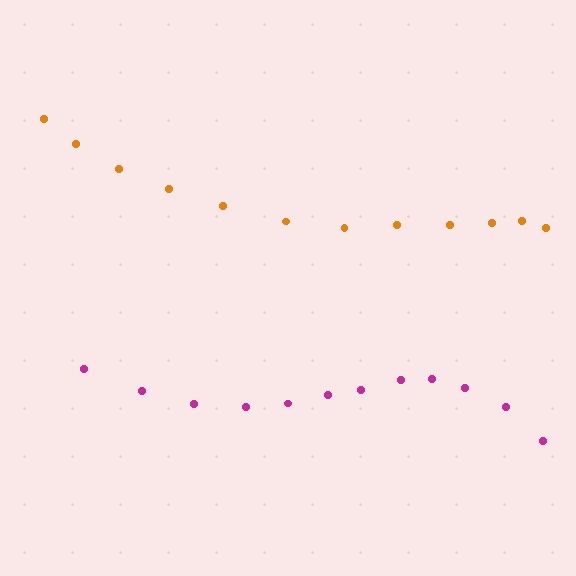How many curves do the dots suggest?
There are 2 distinct paths.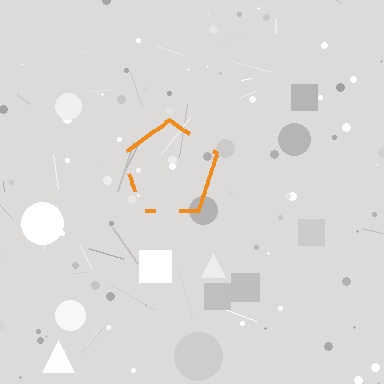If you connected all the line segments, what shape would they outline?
They would outline a pentagon.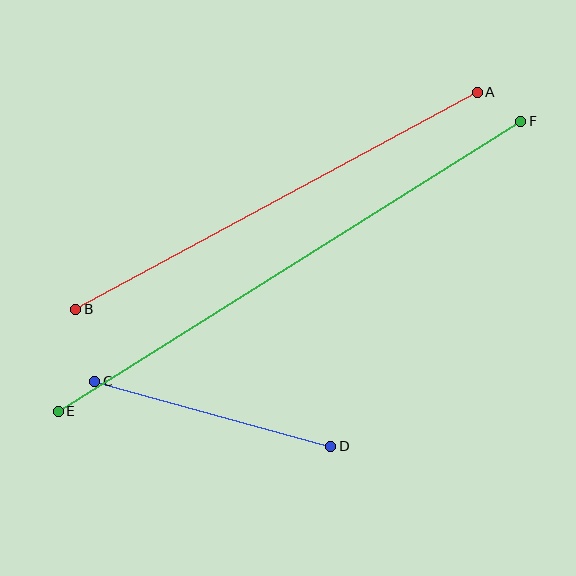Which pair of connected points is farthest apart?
Points E and F are farthest apart.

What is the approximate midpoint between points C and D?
The midpoint is at approximately (213, 414) pixels.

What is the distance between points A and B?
The distance is approximately 456 pixels.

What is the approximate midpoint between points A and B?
The midpoint is at approximately (277, 201) pixels.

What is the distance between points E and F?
The distance is approximately 546 pixels.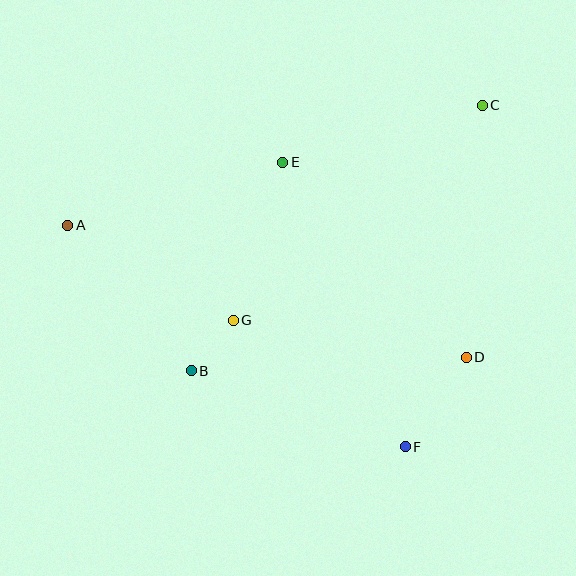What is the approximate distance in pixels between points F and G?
The distance between F and G is approximately 213 pixels.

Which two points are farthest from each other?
Points A and C are farthest from each other.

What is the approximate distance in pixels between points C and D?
The distance between C and D is approximately 252 pixels.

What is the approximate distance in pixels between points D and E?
The distance between D and E is approximately 268 pixels.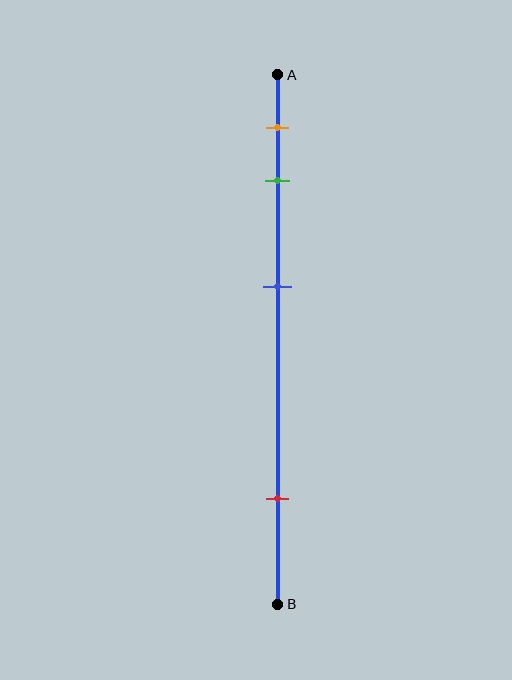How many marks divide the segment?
There are 4 marks dividing the segment.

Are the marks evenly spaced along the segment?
No, the marks are not evenly spaced.